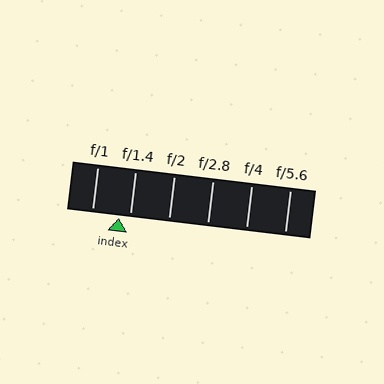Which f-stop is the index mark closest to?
The index mark is closest to f/1.4.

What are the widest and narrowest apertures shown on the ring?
The widest aperture shown is f/1 and the narrowest is f/5.6.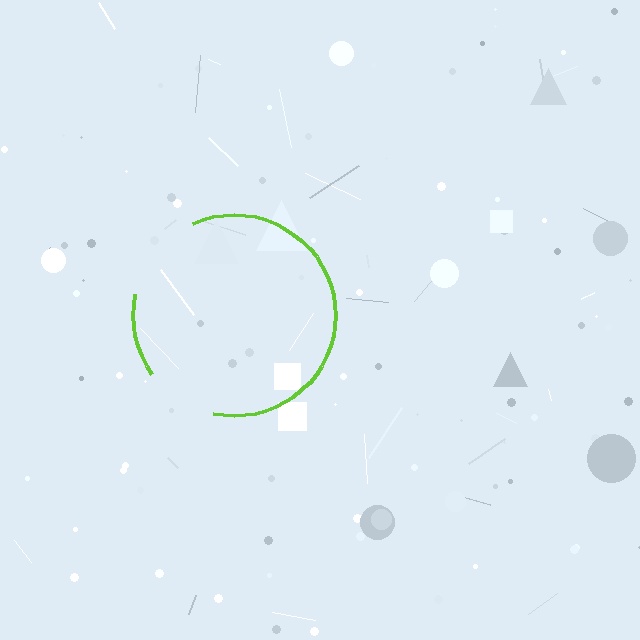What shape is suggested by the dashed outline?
The dashed outline suggests a circle.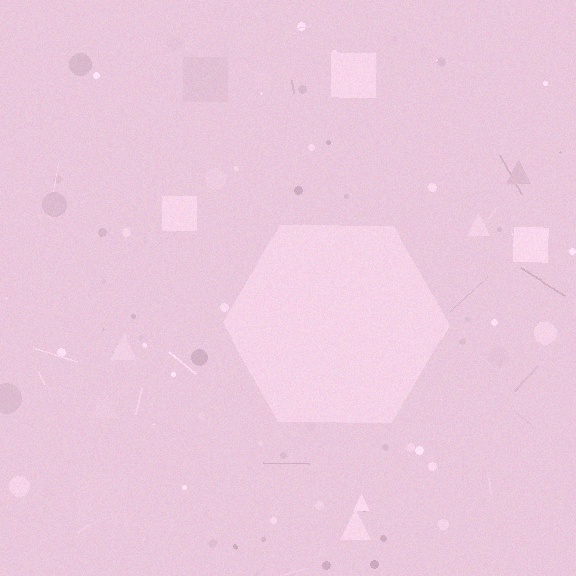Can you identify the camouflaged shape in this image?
The camouflaged shape is a hexagon.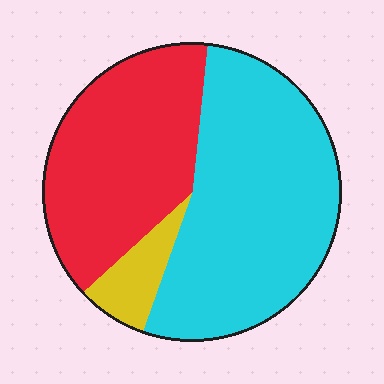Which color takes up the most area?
Cyan, at roughly 55%.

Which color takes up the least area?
Yellow, at roughly 10%.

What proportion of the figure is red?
Red takes up about three eighths (3/8) of the figure.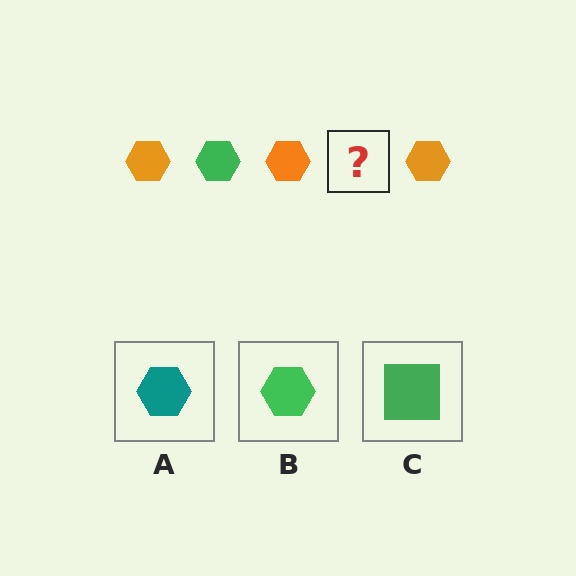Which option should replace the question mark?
Option B.